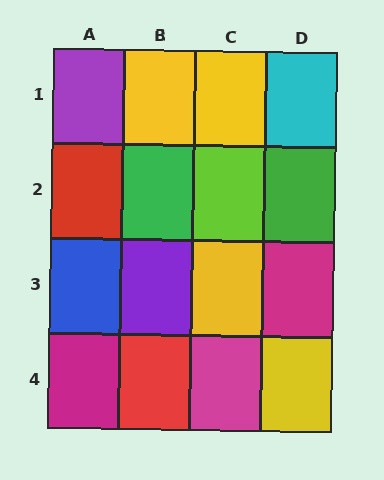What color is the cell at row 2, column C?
Lime.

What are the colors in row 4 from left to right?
Magenta, red, magenta, yellow.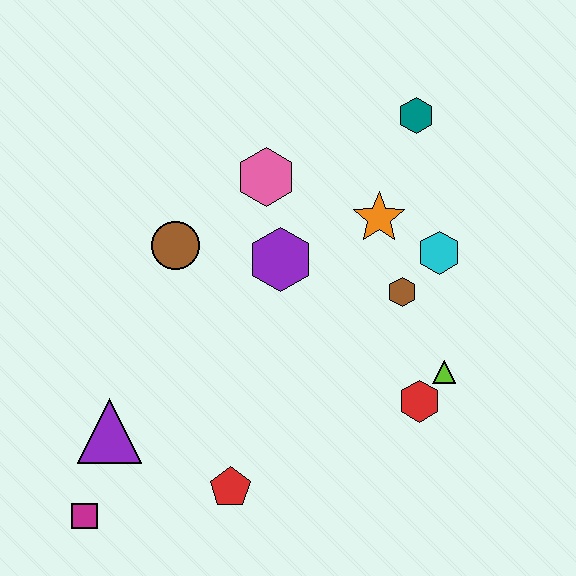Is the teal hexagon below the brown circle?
No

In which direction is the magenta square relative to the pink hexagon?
The magenta square is below the pink hexagon.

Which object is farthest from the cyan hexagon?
The magenta square is farthest from the cyan hexagon.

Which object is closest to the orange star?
The cyan hexagon is closest to the orange star.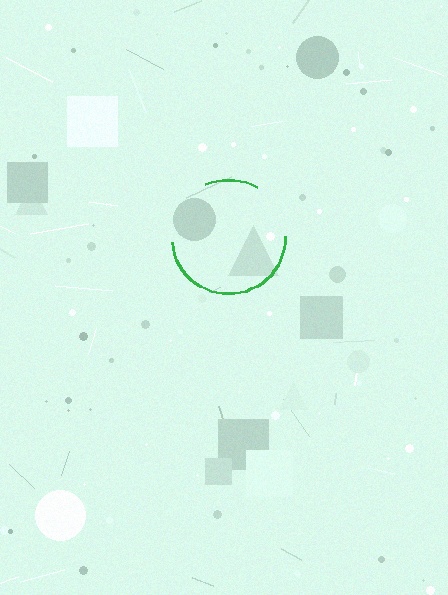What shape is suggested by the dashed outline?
The dashed outline suggests a circle.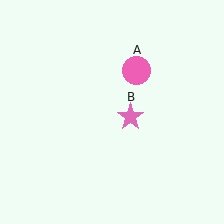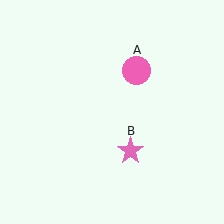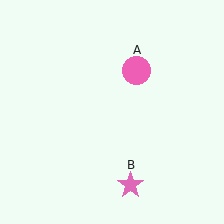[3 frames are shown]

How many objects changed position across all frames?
1 object changed position: pink star (object B).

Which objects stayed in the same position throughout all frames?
Pink circle (object A) remained stationary.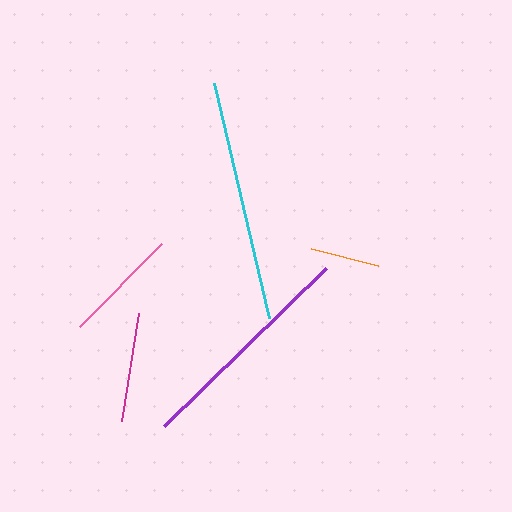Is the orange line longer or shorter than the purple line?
The purple line is longer than the orange line.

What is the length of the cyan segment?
The cyan segment is approximately 241 pixels long.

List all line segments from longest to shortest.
From longest to shortest: cyan, purple, pink, magenta, orange.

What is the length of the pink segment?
The pink segment is approximately 117 pixels long.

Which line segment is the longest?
The cyan line is the longest at approximately 241 pixels.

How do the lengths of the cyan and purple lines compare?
The cyan and purple lines are approximately the same length.